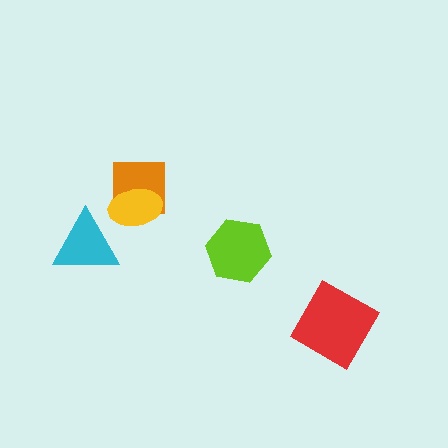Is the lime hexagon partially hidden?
No, no other shape covers it.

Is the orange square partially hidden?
Yes, it is partially covered by another shape.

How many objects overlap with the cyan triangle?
0 objects overlap with the cyan triangle.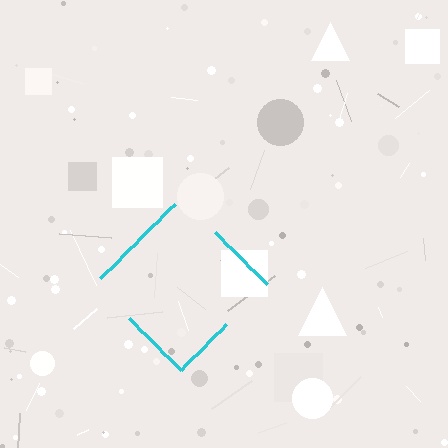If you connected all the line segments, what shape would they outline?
They would outline a diamond.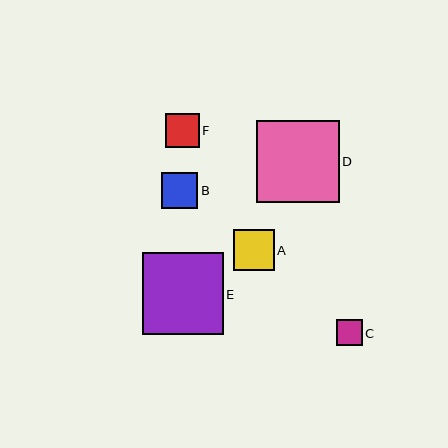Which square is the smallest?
Square C is the smallest with a size of approximately 26 pixels.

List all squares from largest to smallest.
From largest to smallest: D, E, A, B, F, C.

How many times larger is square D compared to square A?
Square D is approximately 2.0 times the size of square A.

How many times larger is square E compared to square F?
Square E is approximately 2.4 times the size of square F.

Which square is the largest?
Square D is the largest with a size of approximately 82 pixels.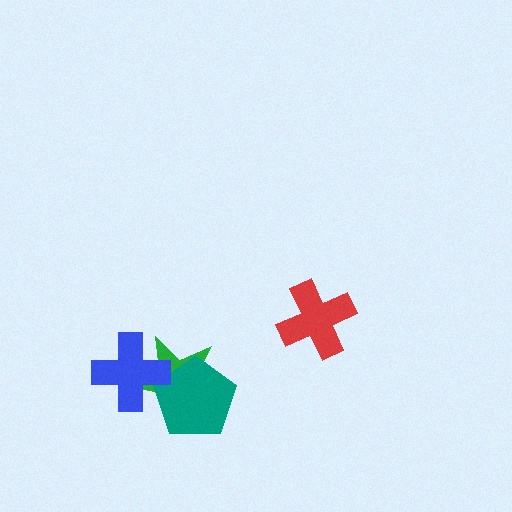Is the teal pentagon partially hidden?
Yes, it is partially covered by another shape.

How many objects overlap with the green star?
2 objects overlap with the green star.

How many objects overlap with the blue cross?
2 objects overlap with the blue cross.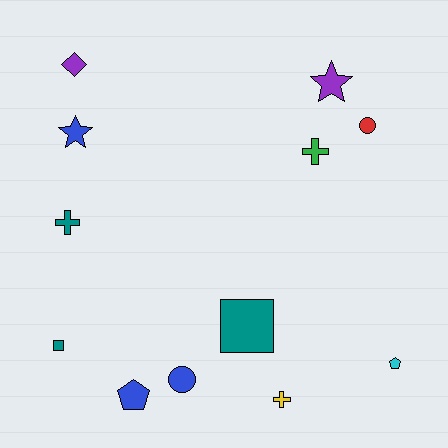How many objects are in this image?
There are 12 objects.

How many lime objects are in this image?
There are no lime objects.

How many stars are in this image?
There are 2 stars.